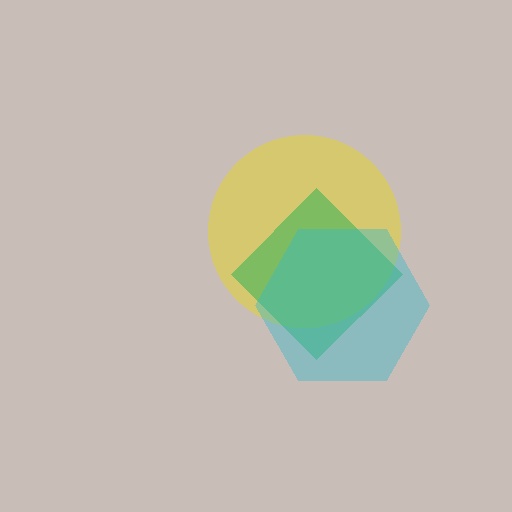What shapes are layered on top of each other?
The layered shapes are: a yellow circle, a green diamond, a cyan hexagon.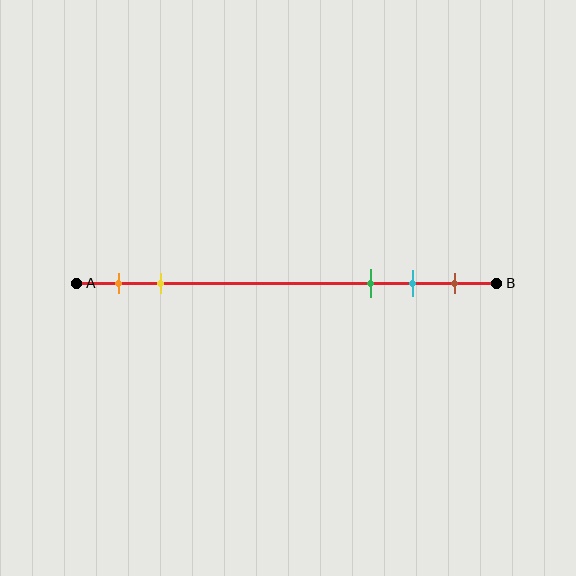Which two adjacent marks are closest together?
The cyan and brown marks are the closest adjacent pair.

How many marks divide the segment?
There are 5 marks dividing the segment.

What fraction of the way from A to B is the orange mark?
The orange mark is approximately 10% (0.1) of the way from A to B.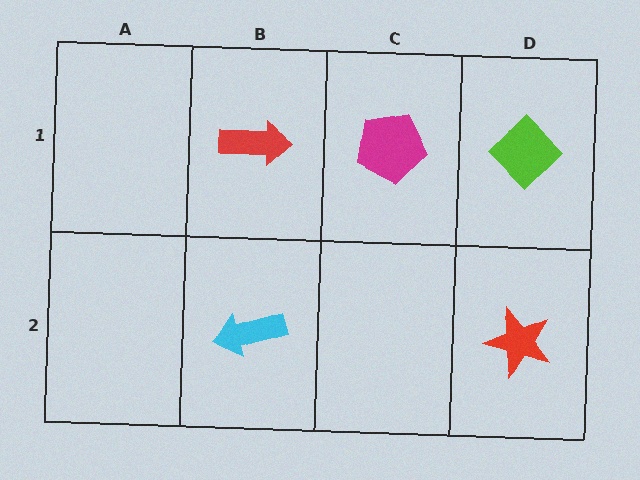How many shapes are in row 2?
2 shapes.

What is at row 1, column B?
A red arrow.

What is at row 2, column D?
A red star.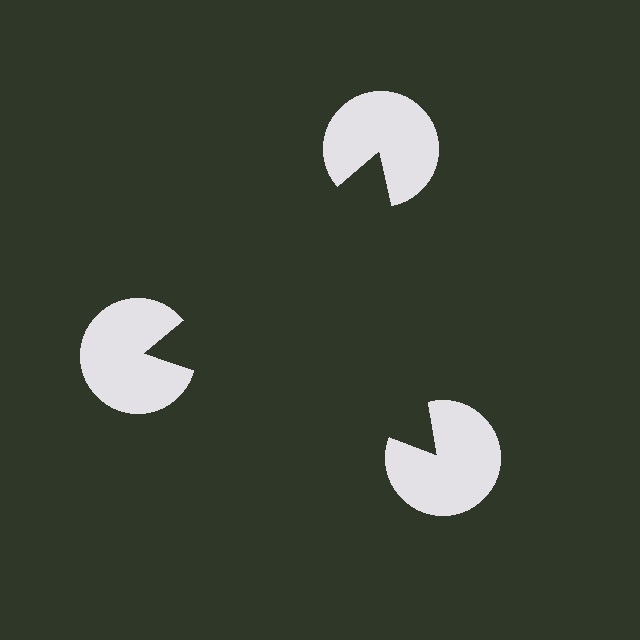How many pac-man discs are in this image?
There are 3 — one at each vertex of the illusory triangle.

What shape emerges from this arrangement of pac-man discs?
An illusory triangle — its edges are inferred from the aligned wedge cuts in the pac-man discs, not physically drawn.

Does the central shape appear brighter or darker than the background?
It typically appears slightly darker than the background, even though no actual brightness change is drawn.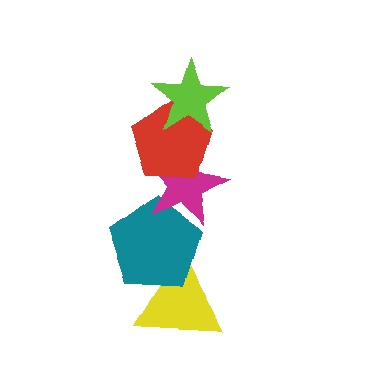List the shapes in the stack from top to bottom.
From top to bottom: the lime star, the red pentagon, the magenta star, the teal pentagon, the yellow triangle.